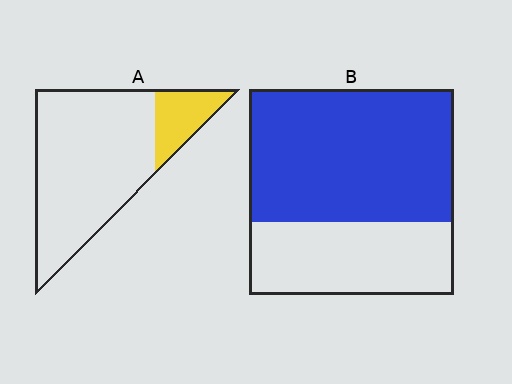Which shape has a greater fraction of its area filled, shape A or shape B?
Shape B.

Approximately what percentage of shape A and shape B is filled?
A is approximately 15% and B is approximately 65%.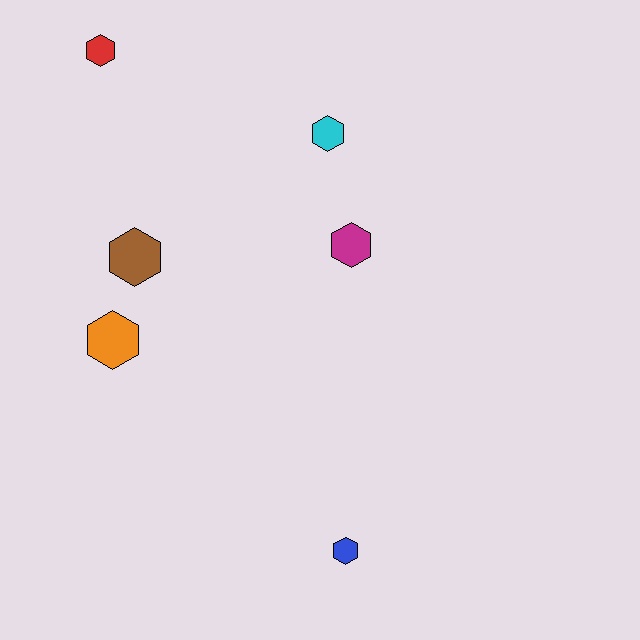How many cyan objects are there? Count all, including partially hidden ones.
There is 1 cyan object.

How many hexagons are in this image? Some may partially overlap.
There are 6 hexagons.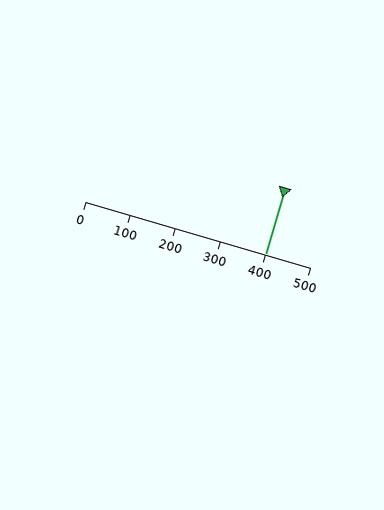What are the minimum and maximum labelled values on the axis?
The axis runs from 0 to 500.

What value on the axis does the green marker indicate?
The marker indicates approximately 400.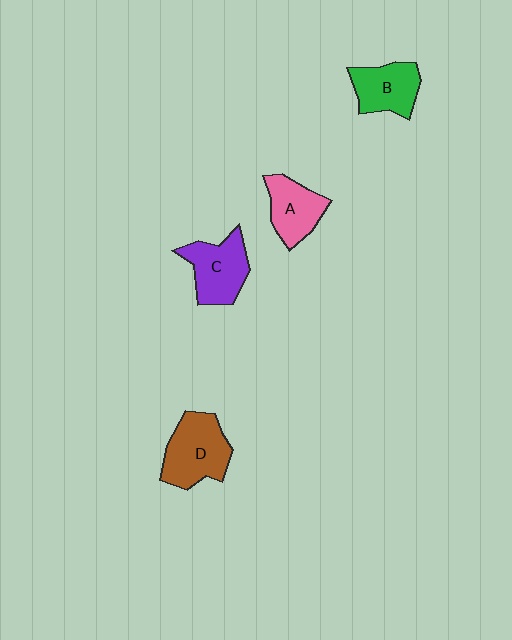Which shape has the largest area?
Shape D (brown).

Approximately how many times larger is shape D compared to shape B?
Approximately 1.3 times.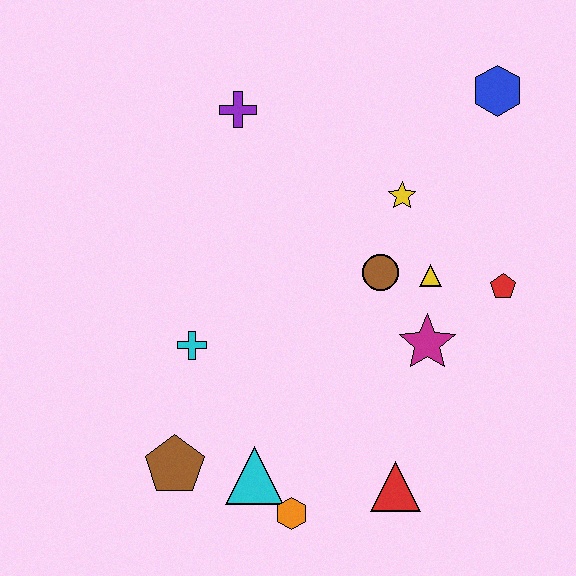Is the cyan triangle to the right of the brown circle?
No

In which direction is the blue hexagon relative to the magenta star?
The blue hexagon is above the magenta star.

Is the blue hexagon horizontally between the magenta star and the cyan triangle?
No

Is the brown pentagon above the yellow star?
No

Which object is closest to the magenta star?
The yellow triangle is closest to the magenta star.